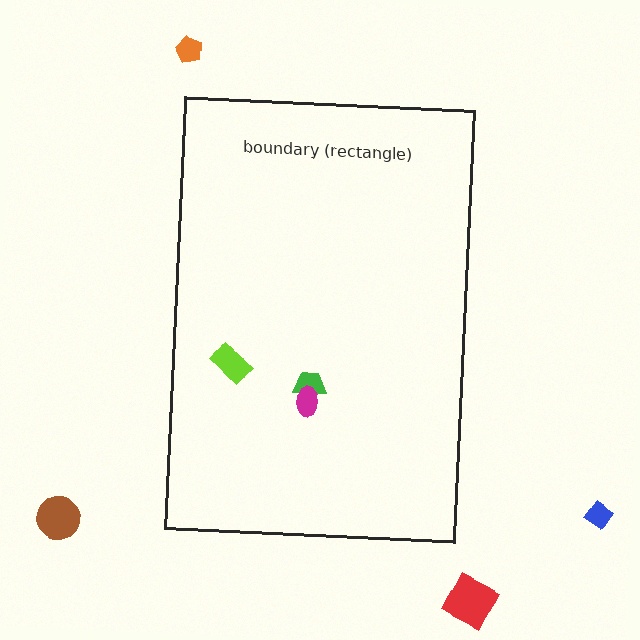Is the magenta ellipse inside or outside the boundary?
Inside.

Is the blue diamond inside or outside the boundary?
Outside.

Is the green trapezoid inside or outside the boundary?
Inside.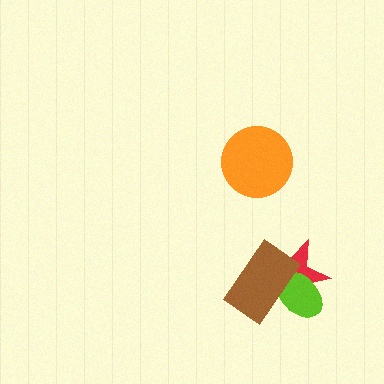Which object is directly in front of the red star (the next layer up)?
The lime ellipse is directly in front of the red star.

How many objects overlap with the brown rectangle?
2 objects overlap with the brown rectangle.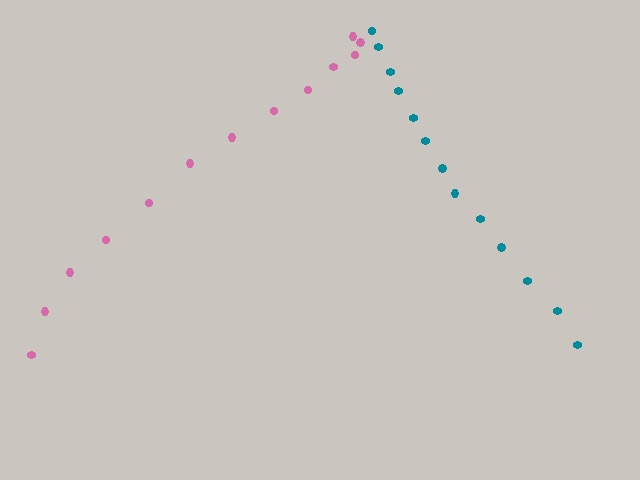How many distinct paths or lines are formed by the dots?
There are 2 distinct paths.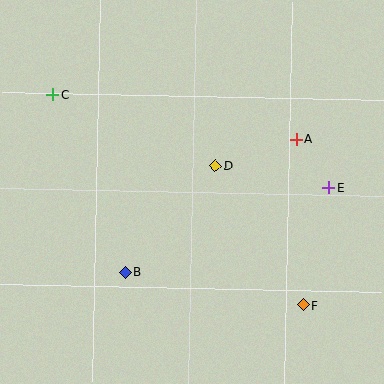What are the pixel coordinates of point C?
Point C is at (53, 95).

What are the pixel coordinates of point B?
Point B is at (126, 272).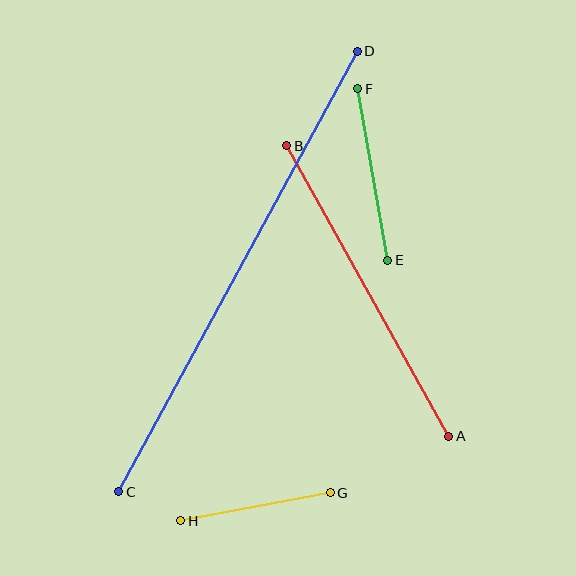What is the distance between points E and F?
The distance is approximately 174 pixels.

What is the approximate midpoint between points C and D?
The midpoint is at approximately (238, 271) pixels.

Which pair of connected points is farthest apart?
Points C and D are farthest apart.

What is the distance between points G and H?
The distance is approximately 152 pixels.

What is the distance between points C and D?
The distance is approximately 501 pixels.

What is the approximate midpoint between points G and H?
The midpoint is at approximately (256, 507) pixels.